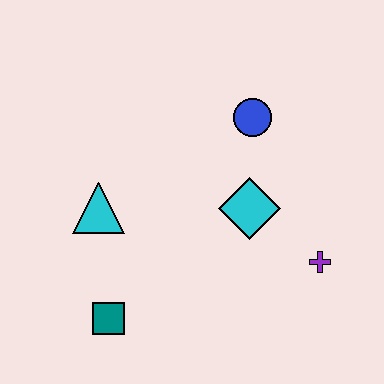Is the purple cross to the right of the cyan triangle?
Yes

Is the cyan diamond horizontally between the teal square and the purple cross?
Yes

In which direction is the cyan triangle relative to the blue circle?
The cyan triangle is to the left of the blue circle.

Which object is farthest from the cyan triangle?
The purple cross is farthest from the cyan triangle.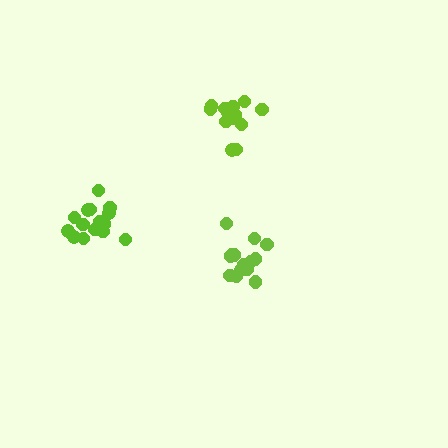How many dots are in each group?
Group 1: 14 dots, Group 2: 14 dots, Group 3: 17 dots (45 total).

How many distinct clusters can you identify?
There are 3 distinct clusters.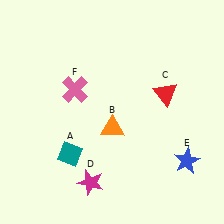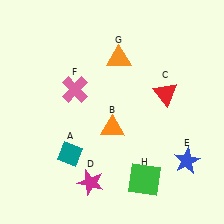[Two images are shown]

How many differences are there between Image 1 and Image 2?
There are 2 differences between the two images.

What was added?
An orange triangle (G), a green square (H) were added in Image 2.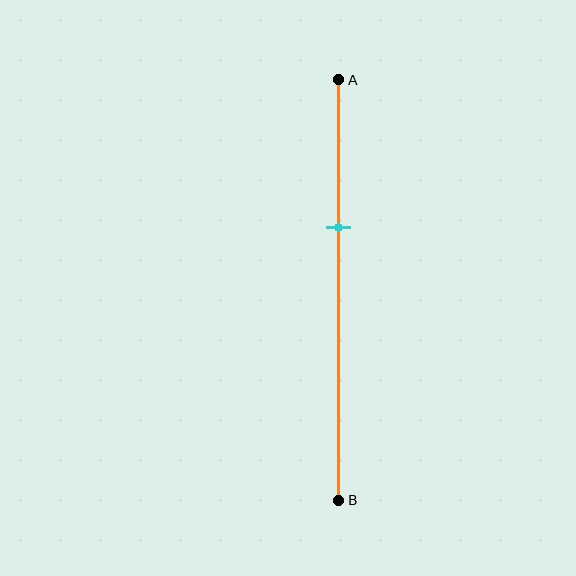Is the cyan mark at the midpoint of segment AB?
No, the mark is at about 35% from A, not at the 50% midpoint.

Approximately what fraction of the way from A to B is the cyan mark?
The cyan mark is approximately 35% of the way from A to B.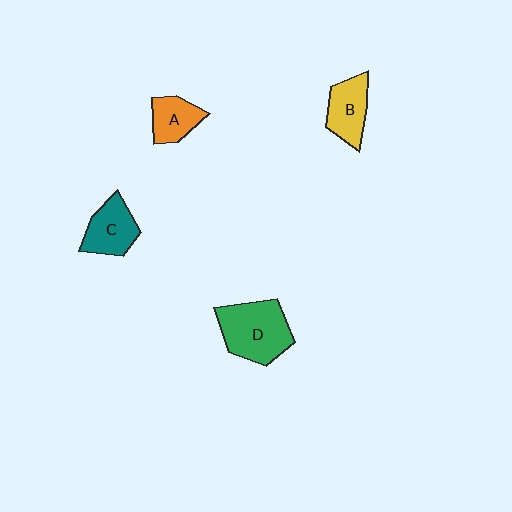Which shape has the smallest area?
Shape A (orange).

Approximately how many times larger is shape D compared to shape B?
Approximately 1.5 times.